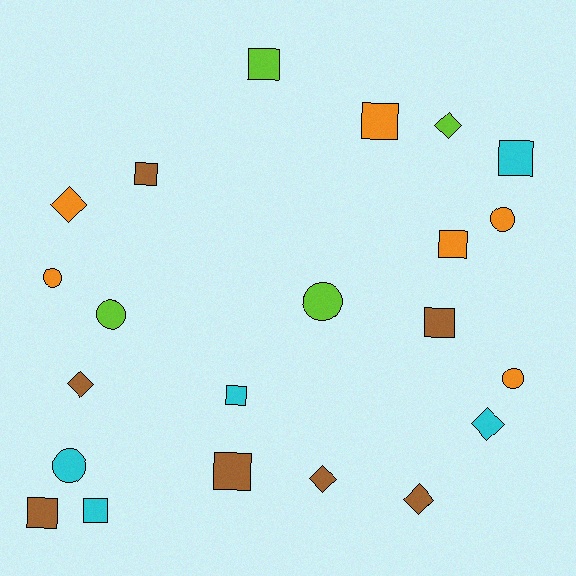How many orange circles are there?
There are 3 orange circles.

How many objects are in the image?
There are 22 objects.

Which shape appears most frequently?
Square, with 10 objects.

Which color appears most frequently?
Brown, with 7 objects.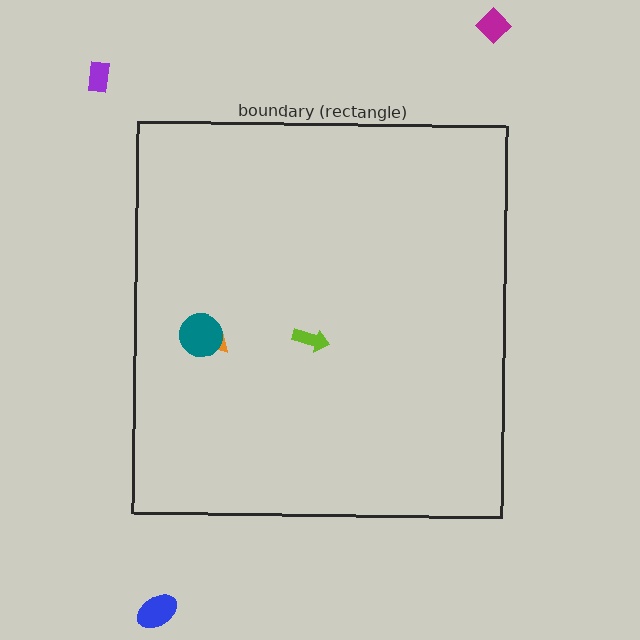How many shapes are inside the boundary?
3 inside, 3 outside.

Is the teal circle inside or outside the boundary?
Inside.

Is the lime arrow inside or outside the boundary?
Inside.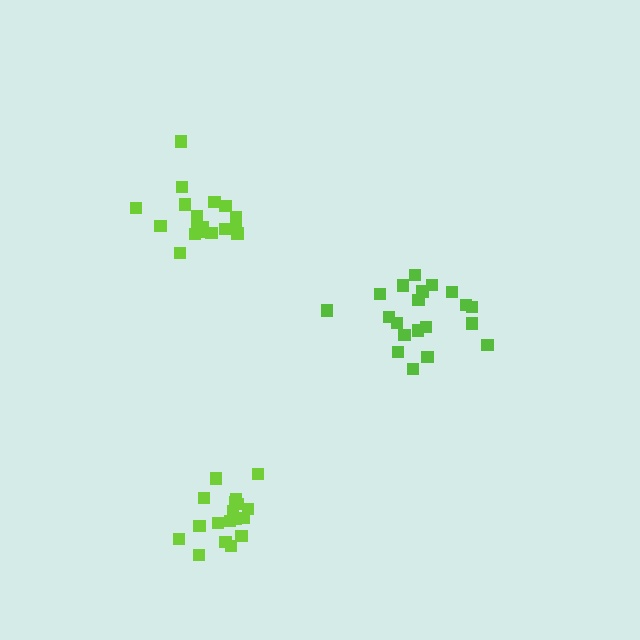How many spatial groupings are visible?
There are 3 spatial groupings.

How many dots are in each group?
Group 1: 18 dots, Group 2: 21 dots, Group 3: 18 dots (57 total).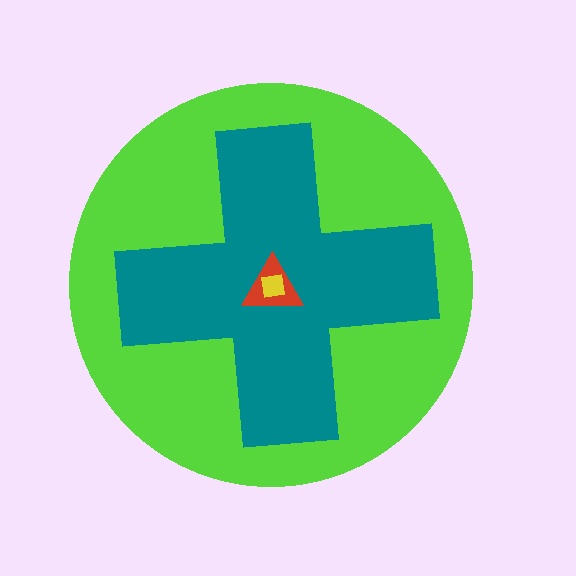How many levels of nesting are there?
4.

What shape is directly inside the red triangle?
The yellow square.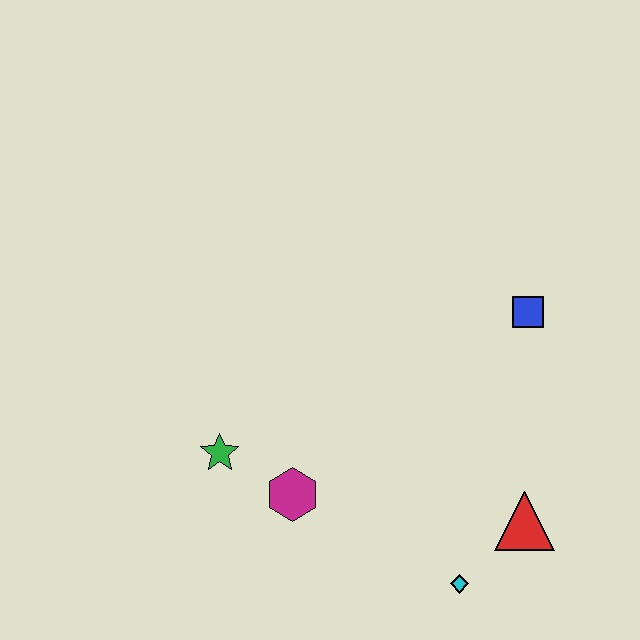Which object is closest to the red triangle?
The cyan diamond is closest to the red triangle.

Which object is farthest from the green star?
The blue square is farthest from the green star.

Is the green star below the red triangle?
No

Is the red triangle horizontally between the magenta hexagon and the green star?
No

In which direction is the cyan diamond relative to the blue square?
The cyan diamond is below the blue square.